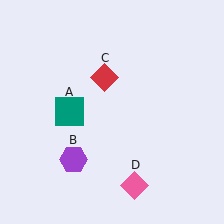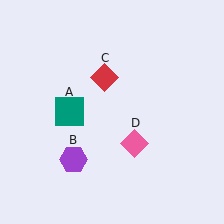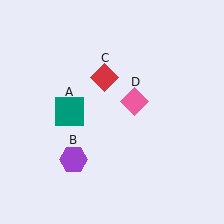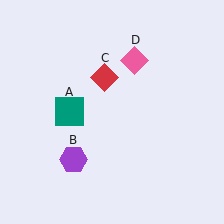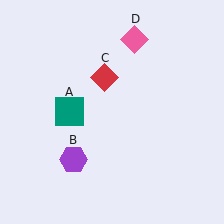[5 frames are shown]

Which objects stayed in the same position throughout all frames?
Teal square (object A) and purple hexagon (object B) and red diamond (object C) remained stationary.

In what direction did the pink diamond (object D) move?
The pink diamond (object D) moved up.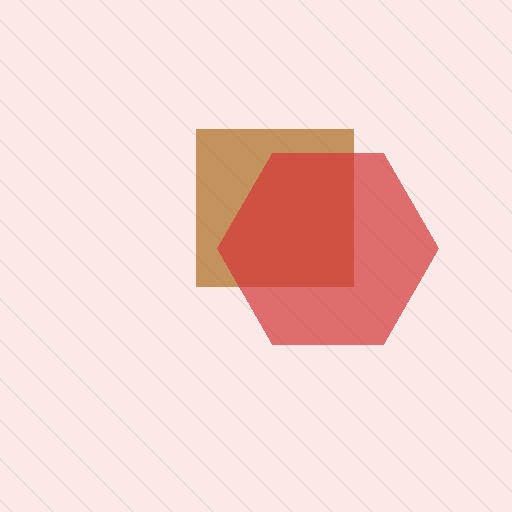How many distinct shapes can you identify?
There are 2 distinct shapes: a brown square, a red hexagon.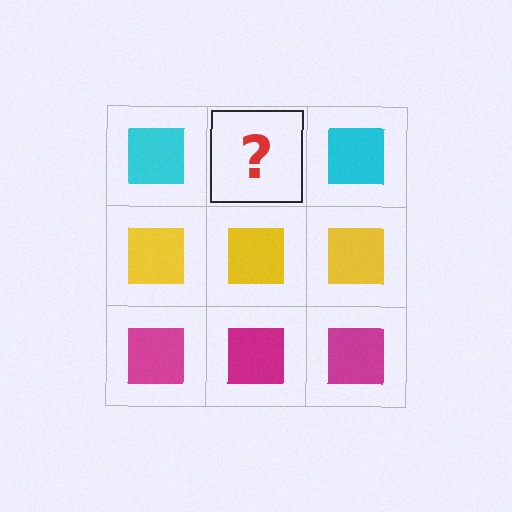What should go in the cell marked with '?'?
The missing cell should contain a cyan square.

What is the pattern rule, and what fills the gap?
The rule is that each row has a consistent color. The gap should be filled with a cyan square.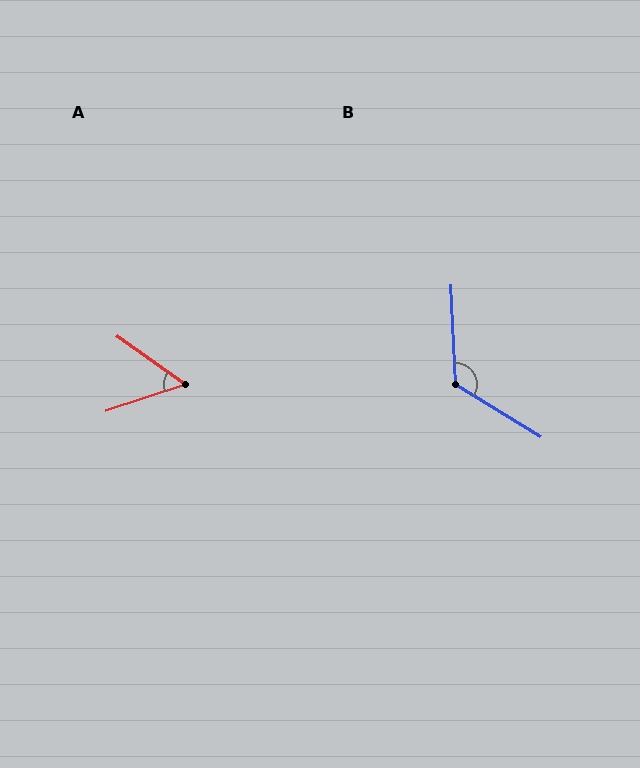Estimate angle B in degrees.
Approximately 124 degrees.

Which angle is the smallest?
A, at approximately 54 degrees.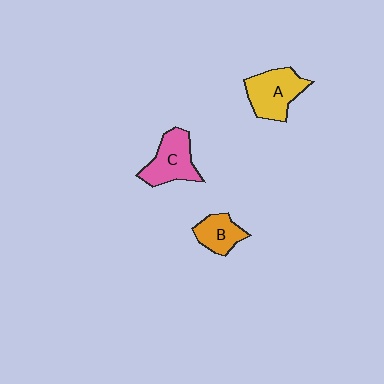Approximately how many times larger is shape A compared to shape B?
Approximately 1.6 times.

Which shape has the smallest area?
Shape B (orange).